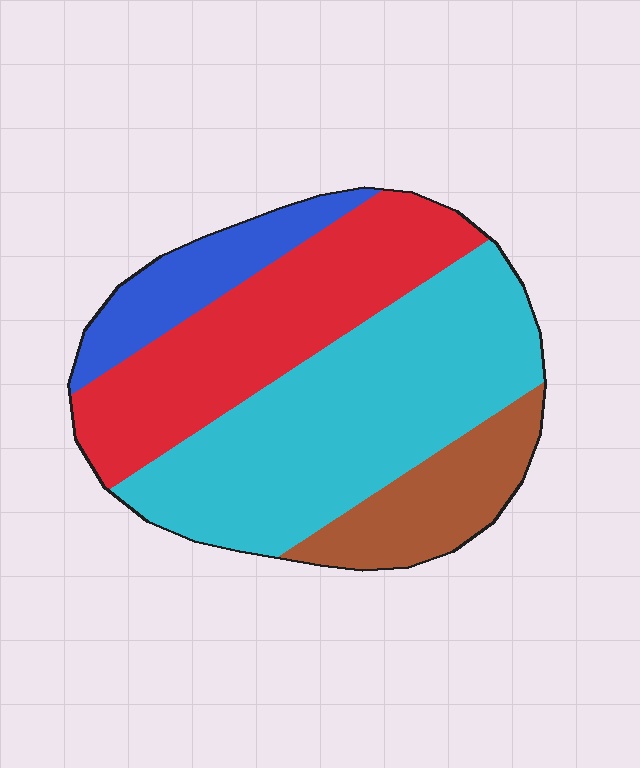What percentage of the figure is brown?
Brown takes up less than a sixth of the figure.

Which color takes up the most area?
Cyan, at roughly 45%.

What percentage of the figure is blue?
Blue covers about 10% of the figure.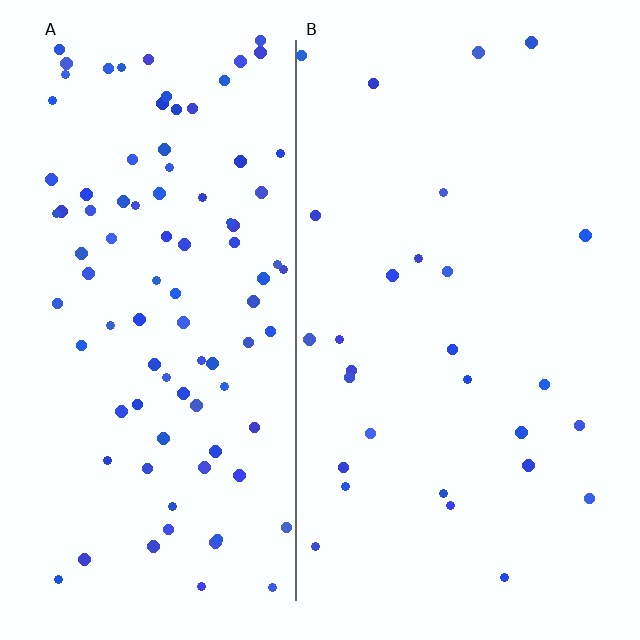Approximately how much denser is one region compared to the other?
Approximately 3.3× — region A over region B.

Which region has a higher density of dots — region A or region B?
A (the left).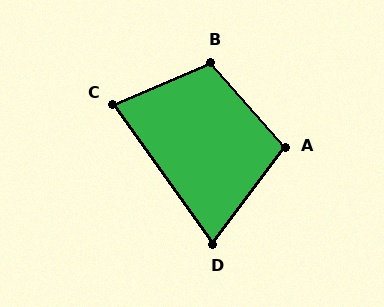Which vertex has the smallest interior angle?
D, at approximately 72 degrees.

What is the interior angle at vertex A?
Approximately 102 degrees (obtuse).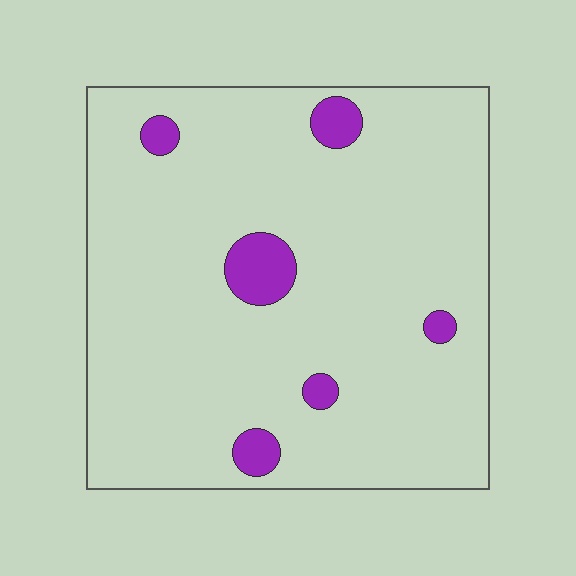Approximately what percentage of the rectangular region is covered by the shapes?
Approximately 5%.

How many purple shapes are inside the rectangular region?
6.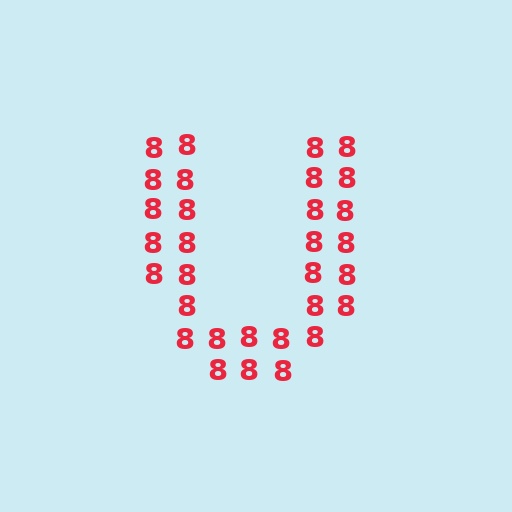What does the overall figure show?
The overall figure shows the letter U.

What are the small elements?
The small elements are digit 8's.